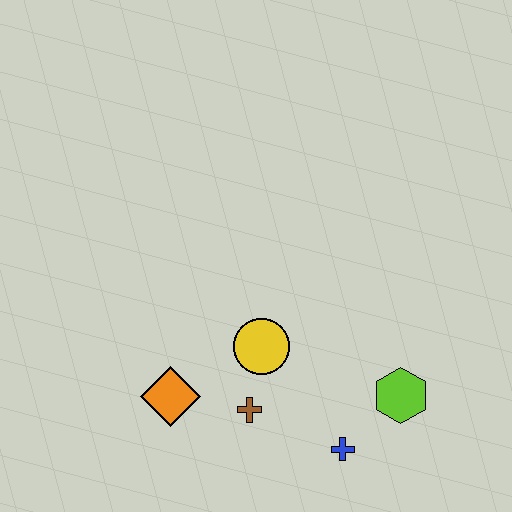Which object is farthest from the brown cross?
The lime hexagon is farthest from the brown cross.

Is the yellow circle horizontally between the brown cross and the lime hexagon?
Yes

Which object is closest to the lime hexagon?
The blue cross is closest to the lime hexagon.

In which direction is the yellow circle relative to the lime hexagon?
The yellow circle is to the left of the lime hexagon.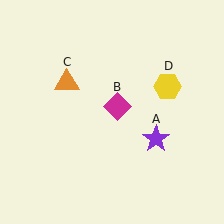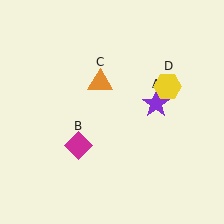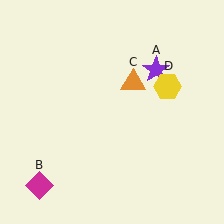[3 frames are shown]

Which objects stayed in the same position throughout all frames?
Yellow hexagon (object D) remained stationary.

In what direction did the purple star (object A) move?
The purple star (object A) moved up.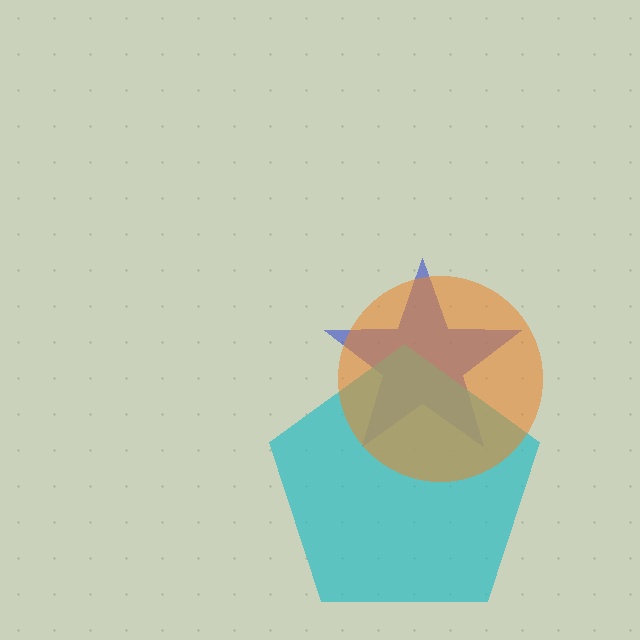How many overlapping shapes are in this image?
There are 3 overlapping shapes in the image.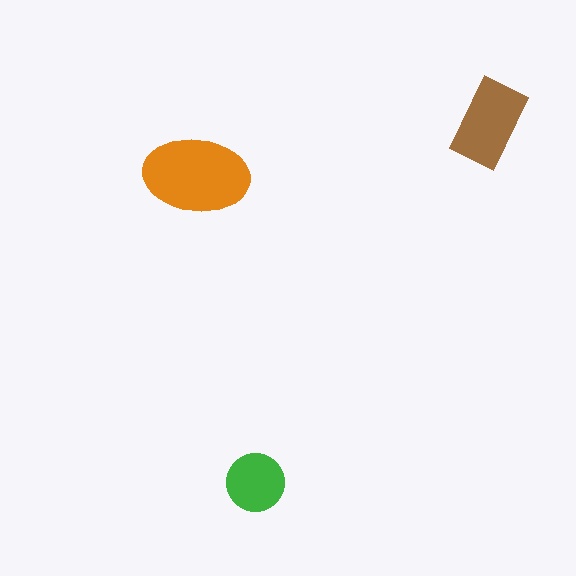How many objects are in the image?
There are 3 objects in the image.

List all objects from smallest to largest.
The green circle, the brown rectangle, the orange ellipse.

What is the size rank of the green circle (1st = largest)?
3rd.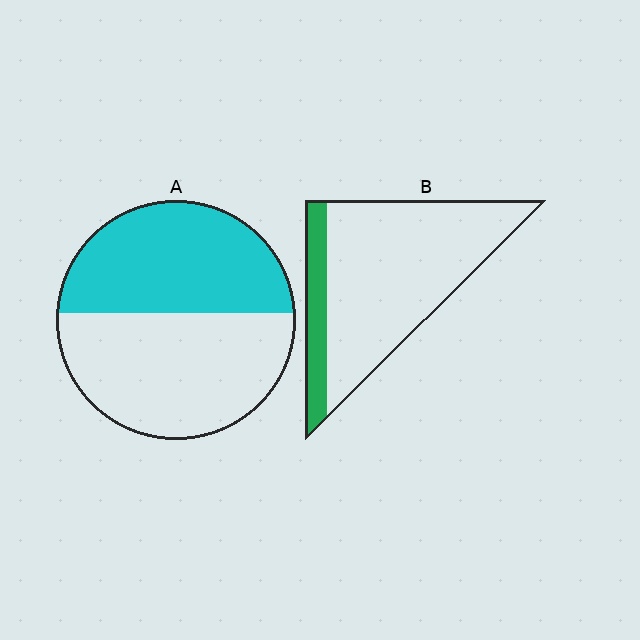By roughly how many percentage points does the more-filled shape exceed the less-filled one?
By roughly 30 percentage points (A over B).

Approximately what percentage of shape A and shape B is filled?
A is approximately 45% and B is approximately 15%.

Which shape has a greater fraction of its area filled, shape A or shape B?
Shape A.